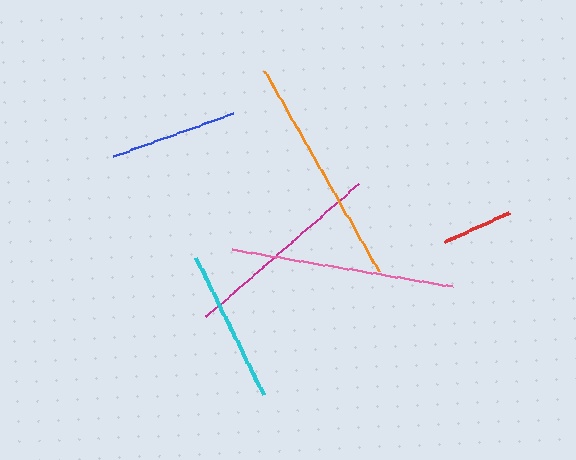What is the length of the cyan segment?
The cyan segment is approximately 153 pixels long.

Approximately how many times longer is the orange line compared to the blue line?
The orange line is approximately 1.8 times the length of the blue line.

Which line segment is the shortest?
The red line is the shortest at approximately 71 pixels.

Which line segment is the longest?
The orange line is the longest at approximately 231 pixels.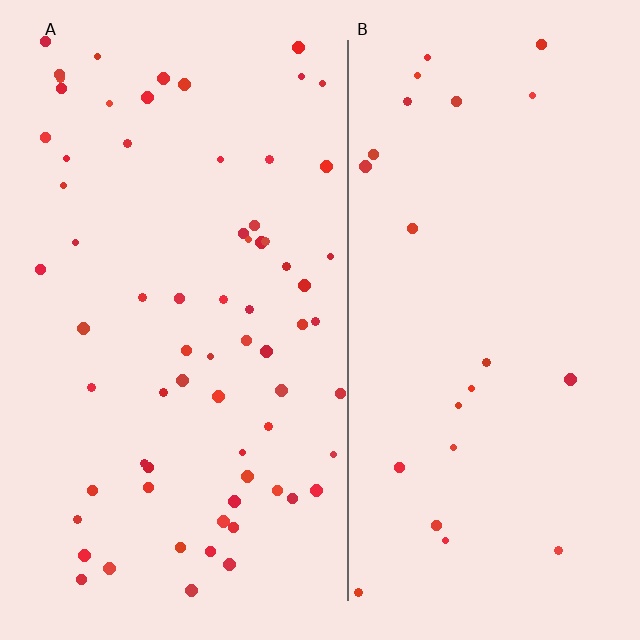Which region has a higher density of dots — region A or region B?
A (the left).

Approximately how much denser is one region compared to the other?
Approximately 2.9× — region A over region B.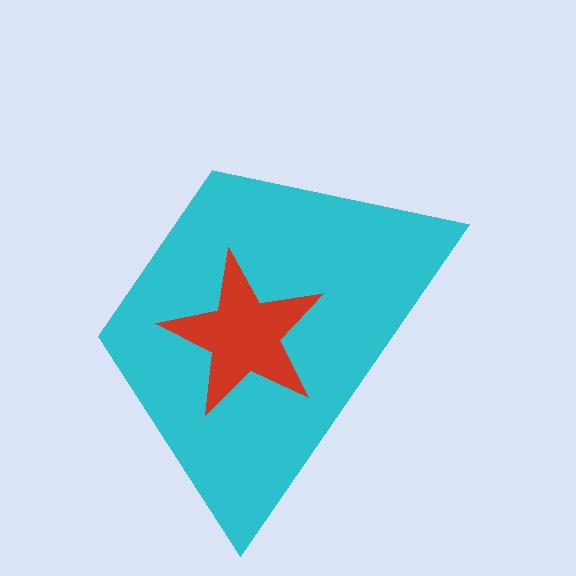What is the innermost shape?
The red star.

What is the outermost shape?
The cyan trapezoid.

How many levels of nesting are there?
2.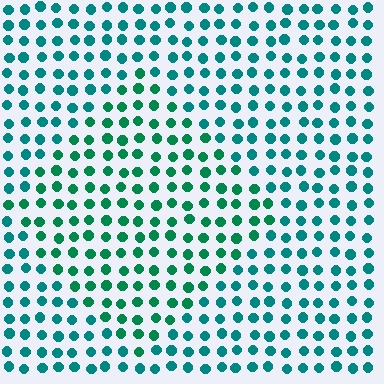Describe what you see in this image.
The image is filled with small teal elements in a uniform arrangement. A diamond-shaped region is visible where the elements are tinted to a slightly different hue, forming a subtle color boundary.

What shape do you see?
I see a diamond.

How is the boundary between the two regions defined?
The boundary is defined purely by a slight shift in hue (about 25 degrees). Spacing, size, and orientation are identical on both sides.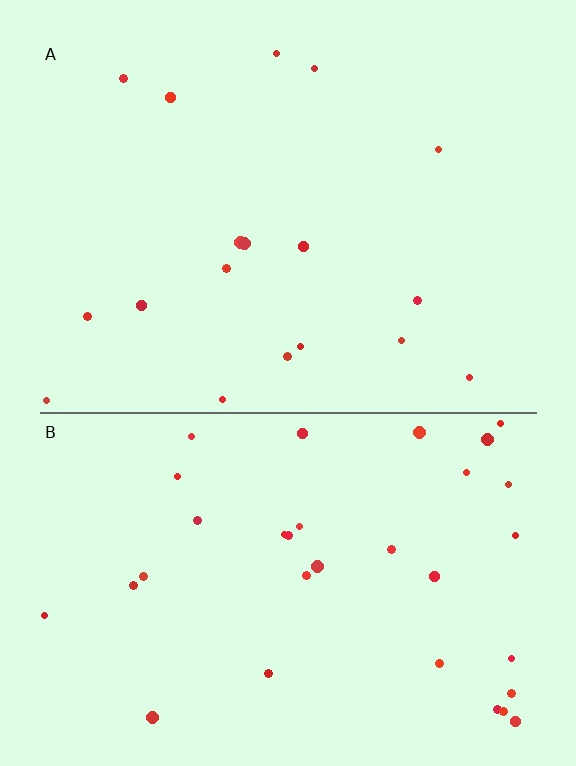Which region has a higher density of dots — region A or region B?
B (the bottom).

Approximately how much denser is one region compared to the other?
Approximately 1.9× — region B over region A.